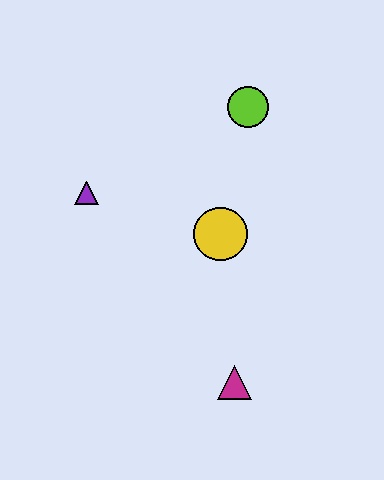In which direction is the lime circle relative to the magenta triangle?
The lime circle is above the magenta triangle.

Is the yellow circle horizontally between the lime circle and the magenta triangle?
No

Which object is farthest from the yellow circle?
The magenta triangle is farthest from the yellow circle.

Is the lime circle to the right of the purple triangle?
Yes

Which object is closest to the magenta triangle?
The yellow circle is closest to the magenta triangle.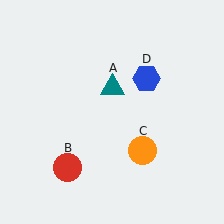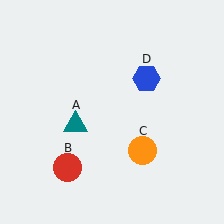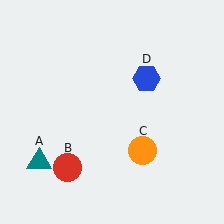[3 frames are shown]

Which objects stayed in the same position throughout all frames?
Red circle (object B) and orange circle (object C) and blue hexagon (object D) remained stationary.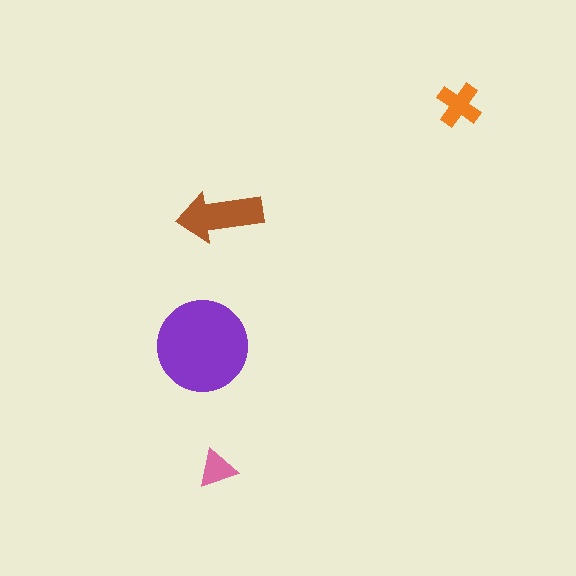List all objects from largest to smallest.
The purple circle, the brown arrow, the orange cross, the pink triangle.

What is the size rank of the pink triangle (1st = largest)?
4th.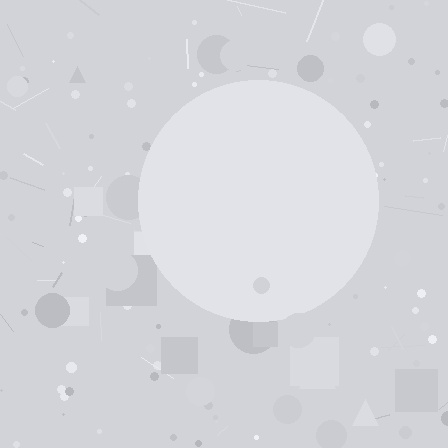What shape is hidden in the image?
A circle is hidden in the image.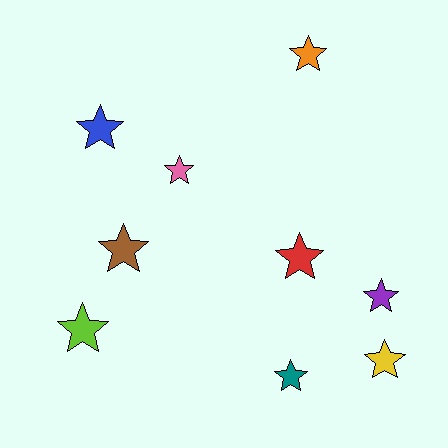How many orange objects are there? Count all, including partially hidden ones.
There is 1 orange object.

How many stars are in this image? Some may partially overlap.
There are 9 stars.